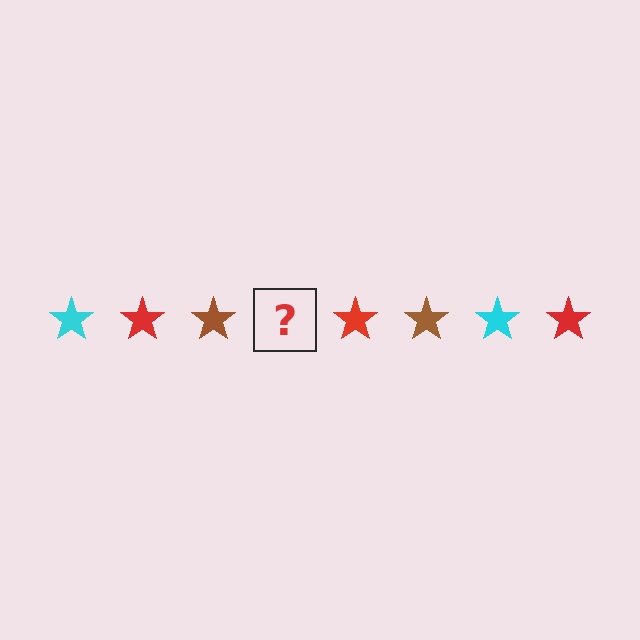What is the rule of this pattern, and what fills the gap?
The rule is that the pattern cycles through cyan, red, brown stars. The gap should be filled with a cyan star.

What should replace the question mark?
The question mark should be replaced with a cyan star.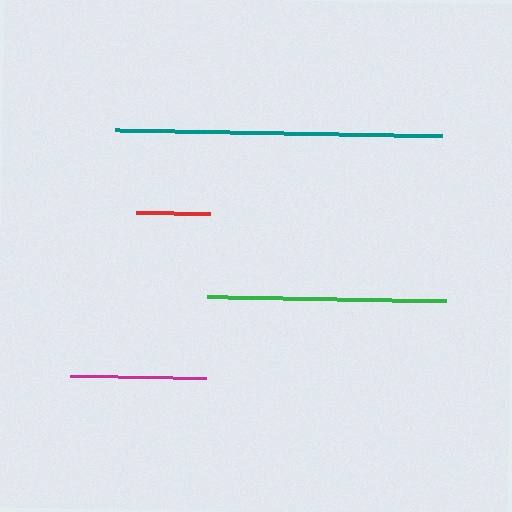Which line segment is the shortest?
The red line is the shortest at approximately 74 pixels.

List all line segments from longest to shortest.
From longest to shortest: teal, green, magenta, red.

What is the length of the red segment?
The red segment is approximately 74 pixels long.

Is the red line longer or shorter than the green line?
The green line is longer than the red line.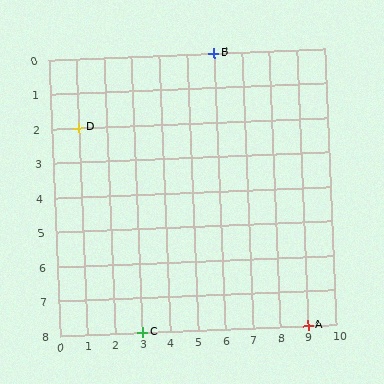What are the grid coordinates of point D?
Point D is at grid coordinates (1, 2).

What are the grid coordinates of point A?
Point A is at grid coordinates (9, 8).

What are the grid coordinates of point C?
Point C is at grid coordinates (3, 8).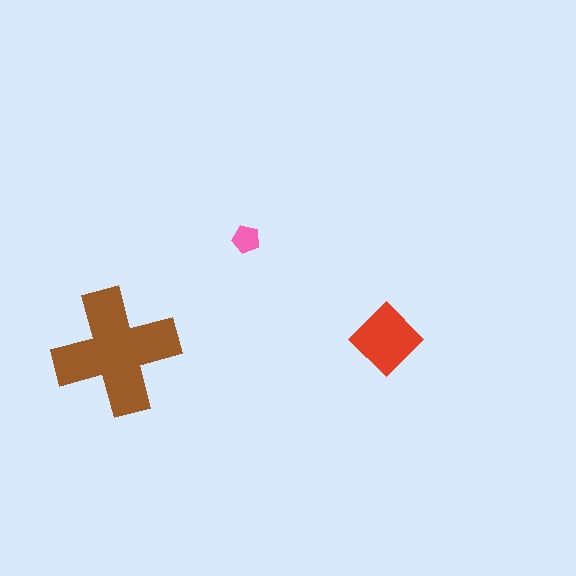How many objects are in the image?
There are 3 objects in the image.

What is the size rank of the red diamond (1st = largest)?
2nd.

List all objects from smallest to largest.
The pink pentagon, the red diamond, the brown cross.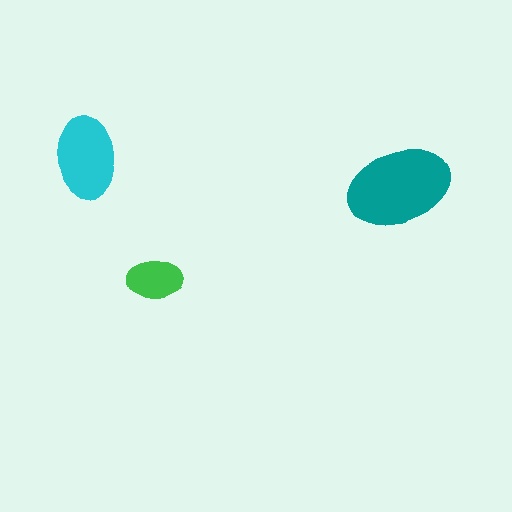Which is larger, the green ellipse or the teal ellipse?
The teal one.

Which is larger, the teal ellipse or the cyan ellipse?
The teal one.